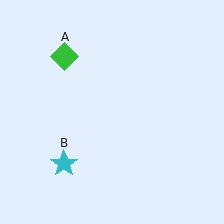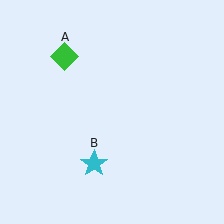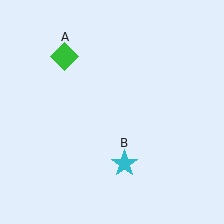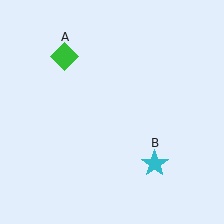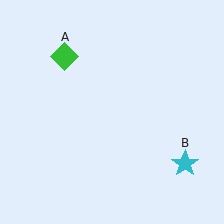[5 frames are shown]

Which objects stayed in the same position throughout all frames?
Green diamond (object A) remained stationary.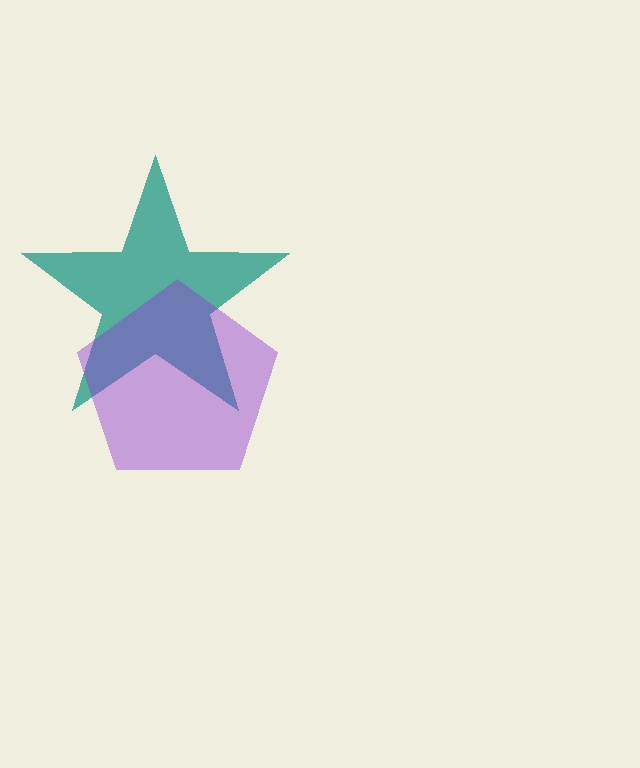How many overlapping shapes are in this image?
There are 2 overlapping shapes in the image.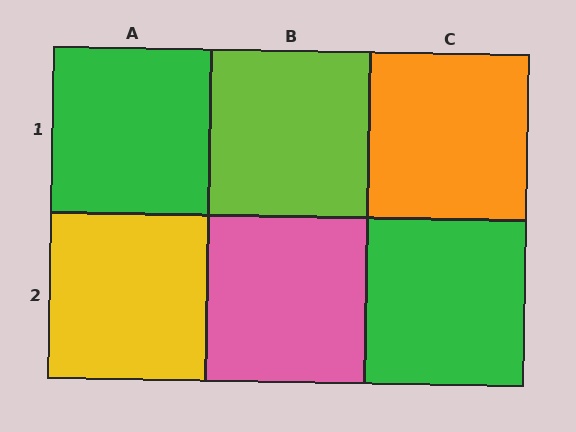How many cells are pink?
1 cell is pink.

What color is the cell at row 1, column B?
Lime.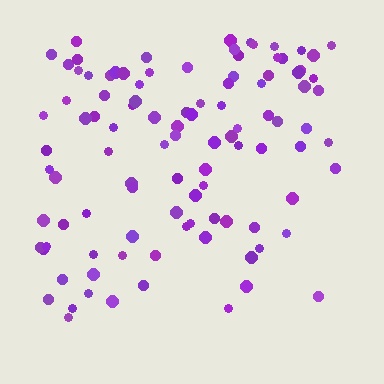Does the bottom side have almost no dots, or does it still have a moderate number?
Still a moderate number, just noticeably fewer than the top.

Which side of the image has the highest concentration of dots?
The top.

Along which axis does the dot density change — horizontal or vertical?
Vertical.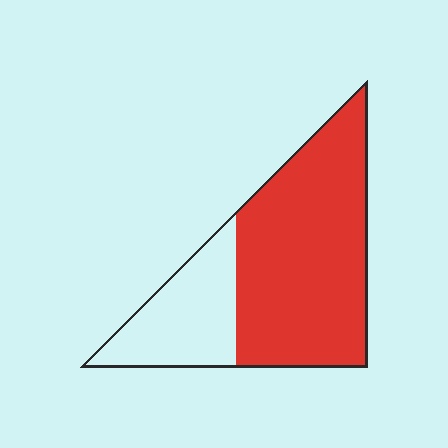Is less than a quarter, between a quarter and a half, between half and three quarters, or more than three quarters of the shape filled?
Between half and three quarters.